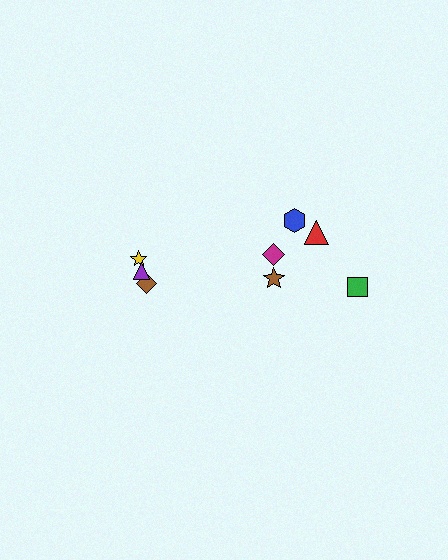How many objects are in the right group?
There are 5 objects.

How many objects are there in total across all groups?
There are 8 objects.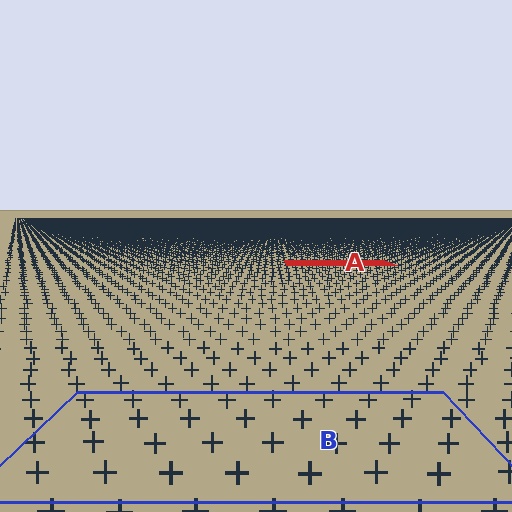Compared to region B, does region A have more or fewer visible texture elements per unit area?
Region A has more texture elements per unit area — they are packed more densely because it is farther away.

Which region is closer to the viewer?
Region B is closer. The texture elements there are larger and more spread out.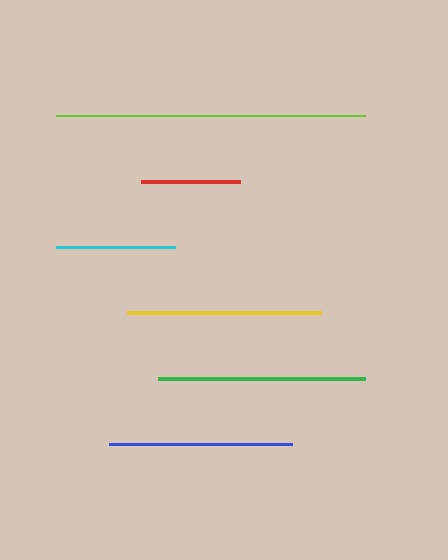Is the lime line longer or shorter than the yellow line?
The lime line is longer than the yellow line.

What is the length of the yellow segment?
The yellow segment is approximately 194 pixels long.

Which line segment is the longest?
The lime line is the longest at approximately 309 pixels.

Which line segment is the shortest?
The red line is the shortest at approximately 99 pixels.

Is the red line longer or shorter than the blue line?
The blue line is longer than the red line.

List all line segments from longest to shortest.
From longest to shortest: lime, green, yellow, blue, cyan, red.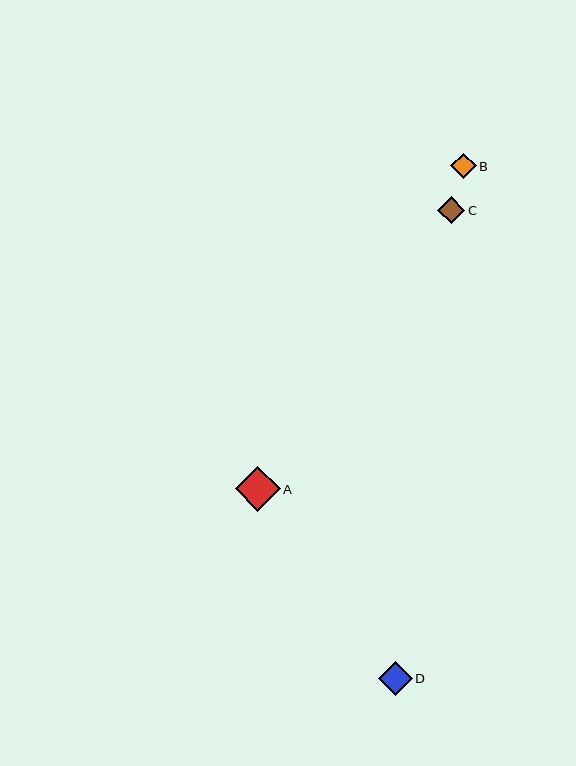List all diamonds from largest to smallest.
From largest to smallest: A, D, C, B.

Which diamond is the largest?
Diamond A is the largest with a size of approximately 45 pixels.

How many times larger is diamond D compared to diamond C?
Diamond D is approximately 1.2 times the size of diamond C.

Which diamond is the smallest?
Diamond B is the smallest with a size of approximately 26 pixels.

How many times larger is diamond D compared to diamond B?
Diamond D is approximately 1.3 times the size of diamond B.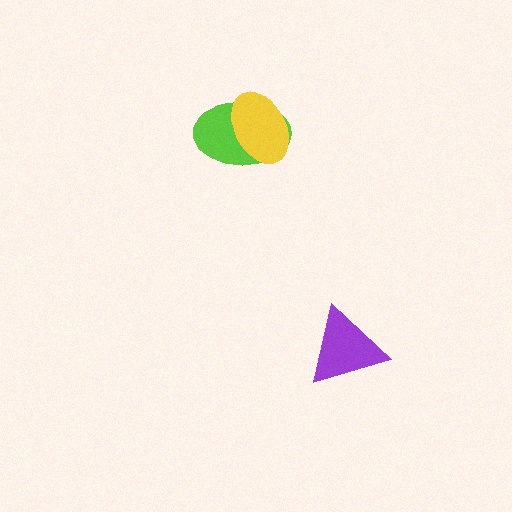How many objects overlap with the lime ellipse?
1 object overlaps with the lime ellipse.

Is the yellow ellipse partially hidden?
No, no other shape covers it.